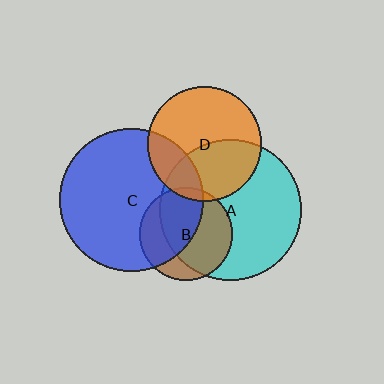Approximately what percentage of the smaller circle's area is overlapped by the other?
Approximately 20%.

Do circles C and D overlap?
Yes.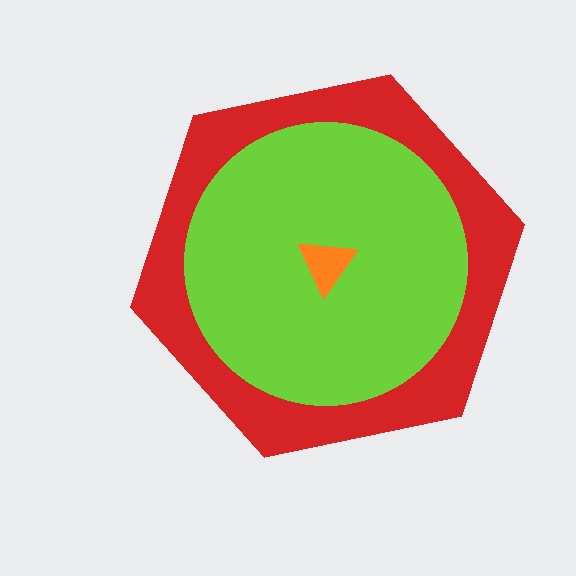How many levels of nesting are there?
3.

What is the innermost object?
The orange triangle.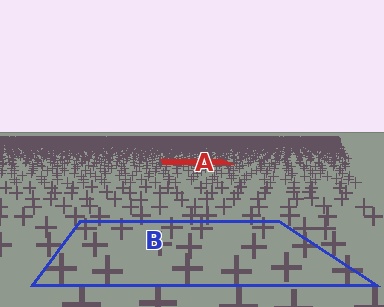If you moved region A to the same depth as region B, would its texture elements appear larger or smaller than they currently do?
They would appear larger. At a closer depth, the same texture elements are projected at a bigger on-screen size.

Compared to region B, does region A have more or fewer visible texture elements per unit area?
Region A has more texture elements per unit area — they are packed more densely because it is farther away.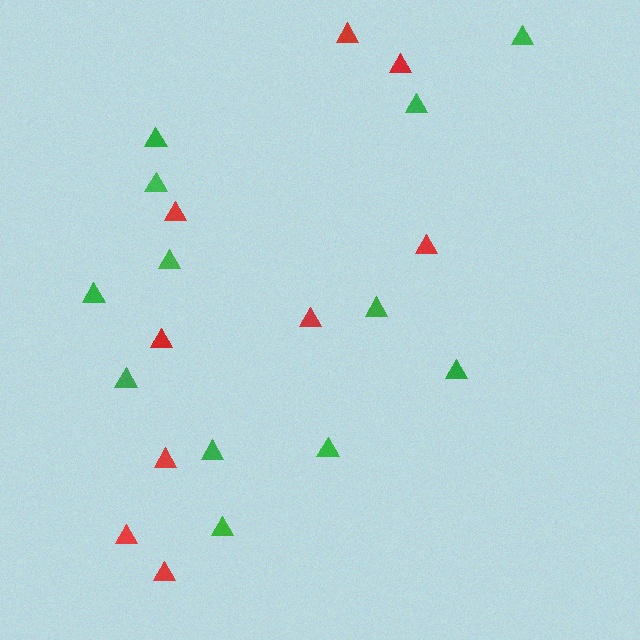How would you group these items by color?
There are 2 groups: one group of red triangles (9) and one group of green triangles (12).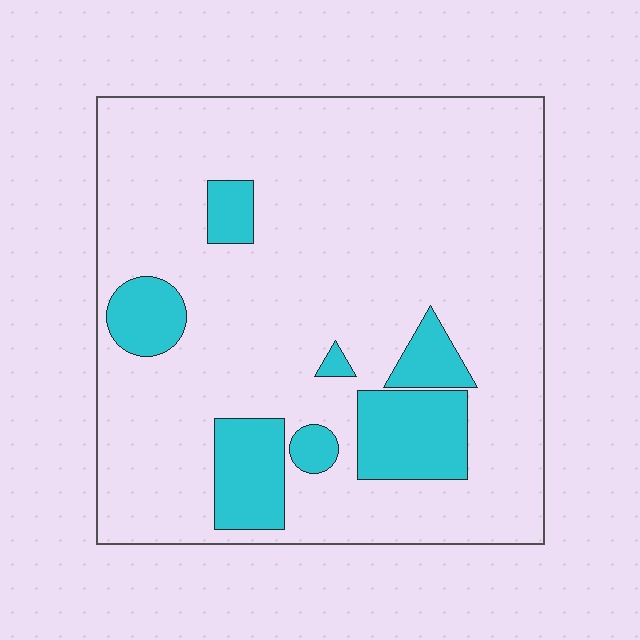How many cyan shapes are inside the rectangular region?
7.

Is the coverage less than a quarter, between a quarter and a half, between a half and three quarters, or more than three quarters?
Less than a quarter.